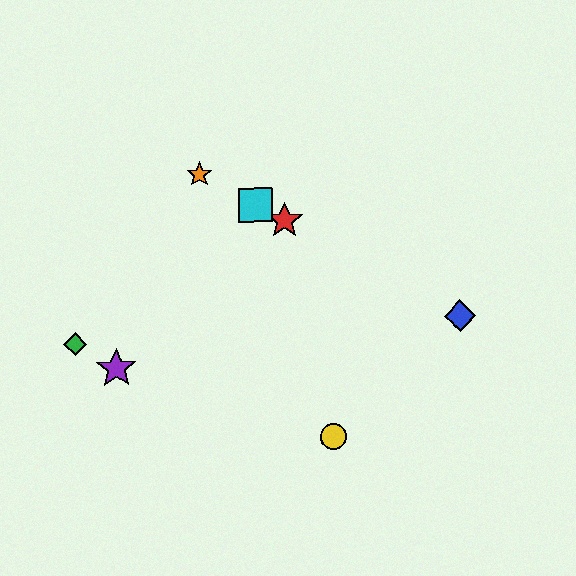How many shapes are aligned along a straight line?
4 shapes (the red star, the blue diamond, the orange star, the cyan square) are aligned along a straight line.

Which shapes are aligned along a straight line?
The red star, the blue diamond, the orange star, the cyan square are aligned along a straight line.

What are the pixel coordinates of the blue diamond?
The blue diamond is at (460, 316).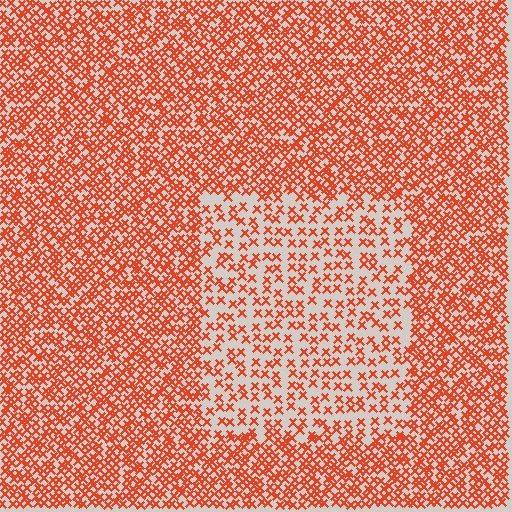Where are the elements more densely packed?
The elements are more densely packed outside the rectangle boundary.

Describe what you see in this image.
The image contains small red elements arranged at two different densities. A rectangle-shaped region is visible where the elements are less densely packed than the surrounding area.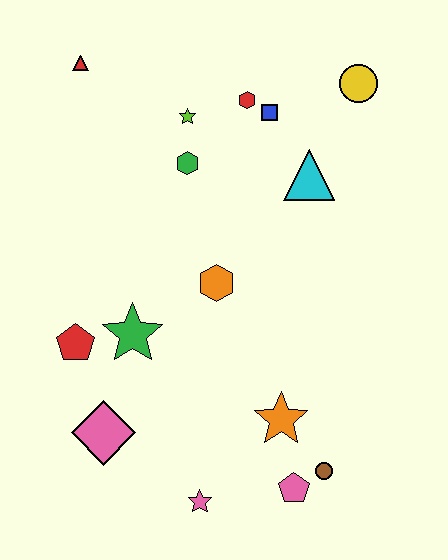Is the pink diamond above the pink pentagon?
Yes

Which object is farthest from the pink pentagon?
The red triangle is farthest from the pink pentagon.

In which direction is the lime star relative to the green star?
The lime star is above the green star.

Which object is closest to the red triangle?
The lime star is closest to the red triangle.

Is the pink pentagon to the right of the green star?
Yes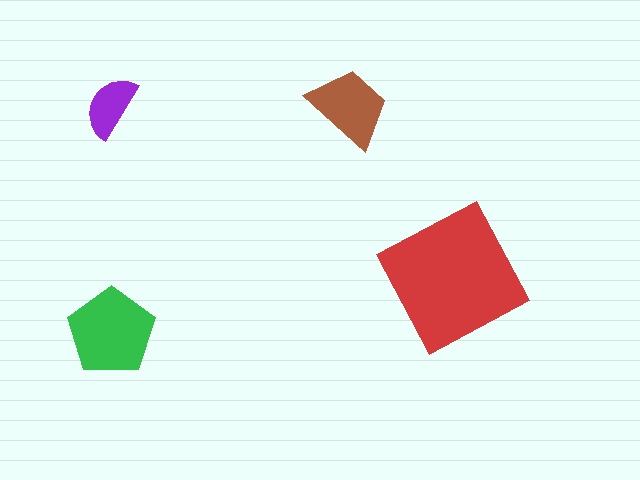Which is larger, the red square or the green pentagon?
The red square.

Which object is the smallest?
The purple semicircle.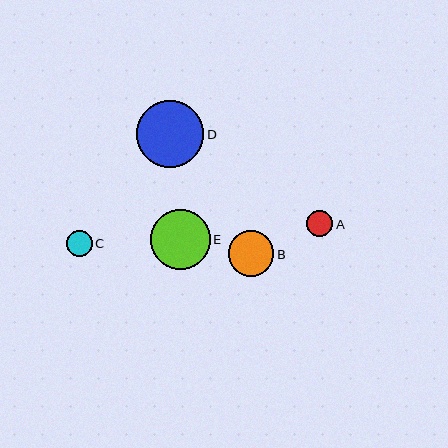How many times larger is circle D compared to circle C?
Circle D is approximately 2.6 times the size of circle C.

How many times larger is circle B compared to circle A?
Circle B is approximately 1.7 times the size of circle A.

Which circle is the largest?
Circle D is the largest with a size of approximately 67 pixels.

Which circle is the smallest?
Circle C is the smallest with a size of approximately 26 pixels.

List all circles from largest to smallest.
From largest to smallest: D, E, B, A, C.